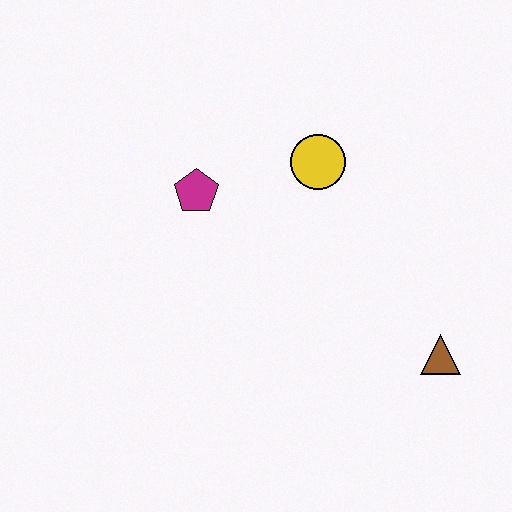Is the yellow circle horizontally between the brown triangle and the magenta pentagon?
Yes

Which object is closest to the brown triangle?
The yellow circle is closest to the brown triangle.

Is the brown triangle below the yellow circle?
Yes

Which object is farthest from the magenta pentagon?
The brown triangle is farthest from the magenta pentagon.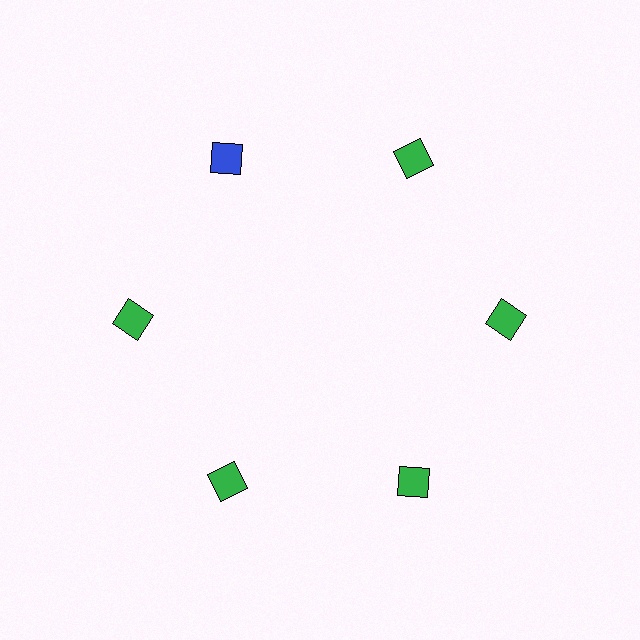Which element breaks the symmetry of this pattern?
The blue square at roughly the 11 o'clock position breaks the symmetry. All other shapes are green squares.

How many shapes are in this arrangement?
There are 6 shapes arranged in a ring pattern.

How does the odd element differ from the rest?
It has a different color: blue instead of green.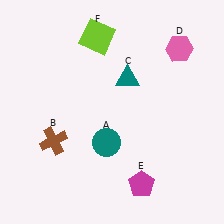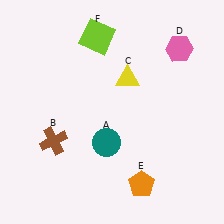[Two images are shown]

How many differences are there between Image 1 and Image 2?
There are 2 differences between the two images.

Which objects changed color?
C changed from teal to yellow. E changed from magenta to orange.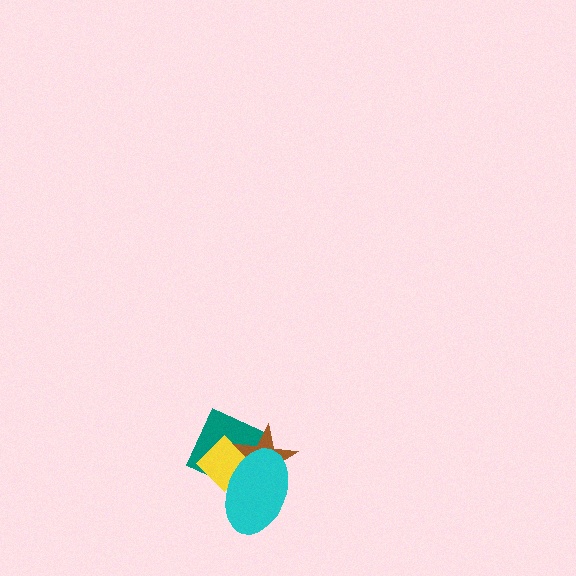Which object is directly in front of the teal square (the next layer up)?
The yellow diamond is directly in front of the teal square.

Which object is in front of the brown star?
The cyan ellipse is in front of the brown star.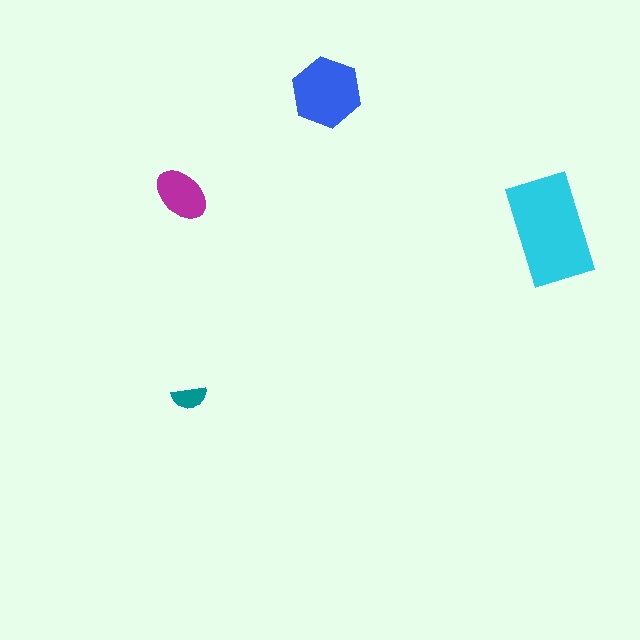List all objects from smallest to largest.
The teal semicircle, the magenta ellipse, the blue hexagon, the cyan rectangle.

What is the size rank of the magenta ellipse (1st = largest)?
3rd.